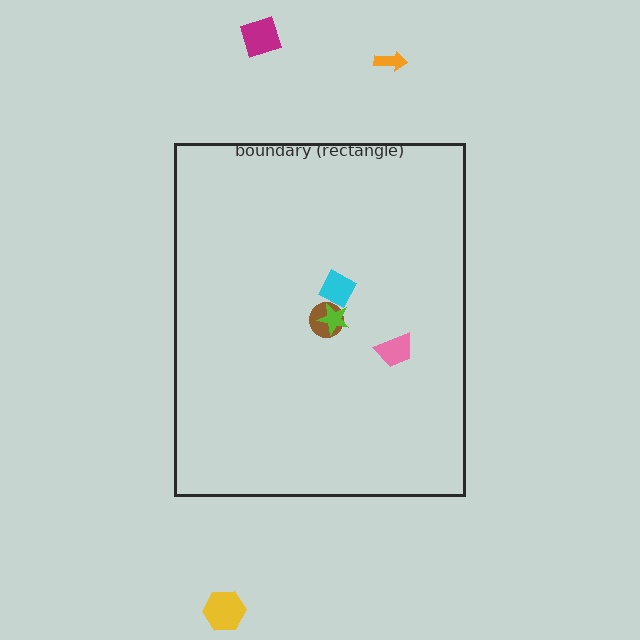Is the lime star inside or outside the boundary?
Inside.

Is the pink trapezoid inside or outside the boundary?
Inside.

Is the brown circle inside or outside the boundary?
Inside.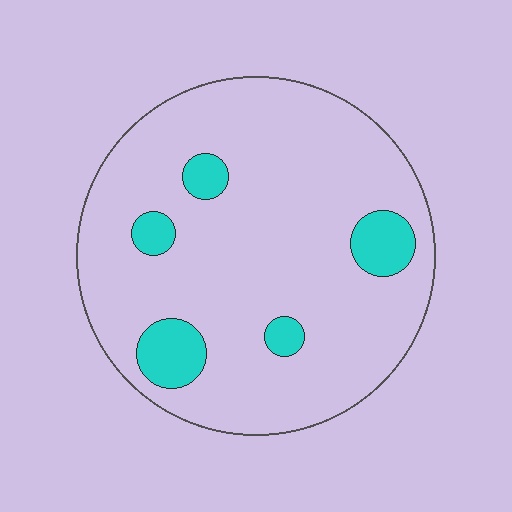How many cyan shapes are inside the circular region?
5.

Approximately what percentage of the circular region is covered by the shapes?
Approximately 10%.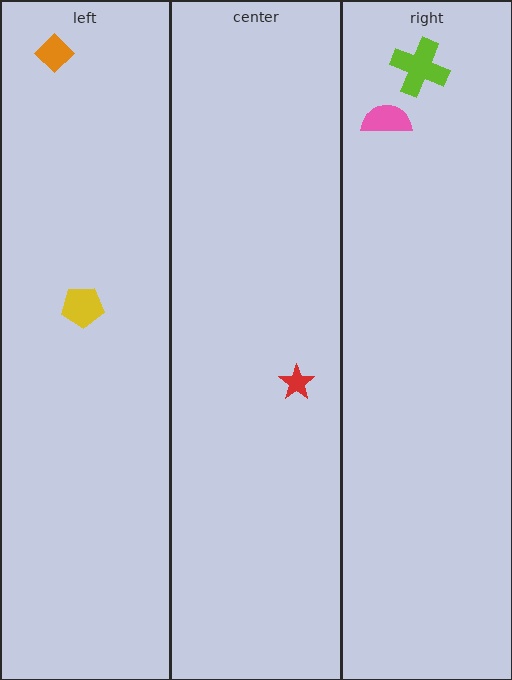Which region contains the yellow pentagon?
The left region.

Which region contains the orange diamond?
The left region.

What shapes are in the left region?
The yellow pentagon, the orange diamond.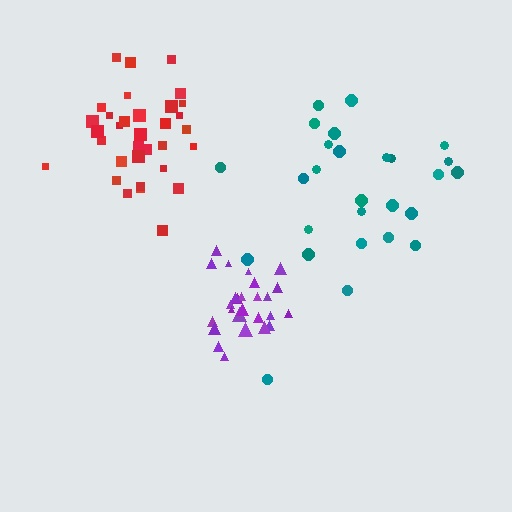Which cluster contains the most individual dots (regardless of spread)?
Red (33).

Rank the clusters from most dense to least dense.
purple, red, teal.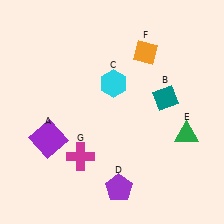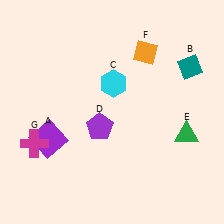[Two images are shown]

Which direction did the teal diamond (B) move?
The teal diamond (B) moved up.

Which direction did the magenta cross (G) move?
The magenta cross (G) moved left.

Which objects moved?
The objects that moved are: the teal diamond (B), the purple pentagon (D), the magenta cross (G).